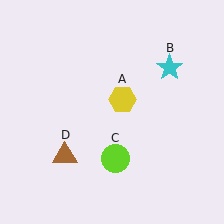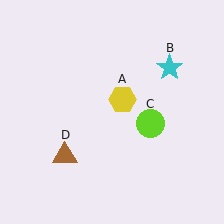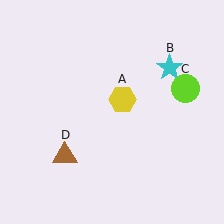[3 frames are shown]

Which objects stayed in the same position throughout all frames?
Yellow hexagon (object A) and cyan star (object B) and brown triangle (object D) remained stationary.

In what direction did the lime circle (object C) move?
The lime circle (object C) moved up and to the right.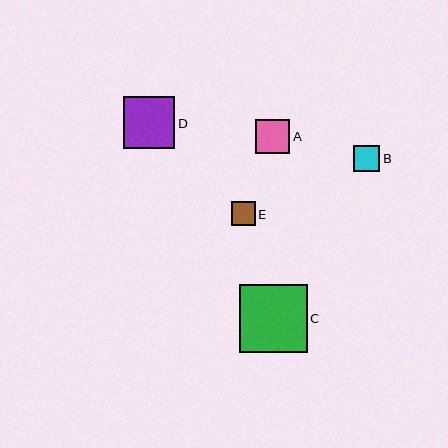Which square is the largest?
Square C is the largest with a size of approximately 68 pixels.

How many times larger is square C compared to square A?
Square C is approximately 2.0 times the size of square A.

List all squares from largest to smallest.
From largest to smallest: C, D, A, B, E.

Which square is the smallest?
Square E is the smallest with a size of approximately 24 pixels.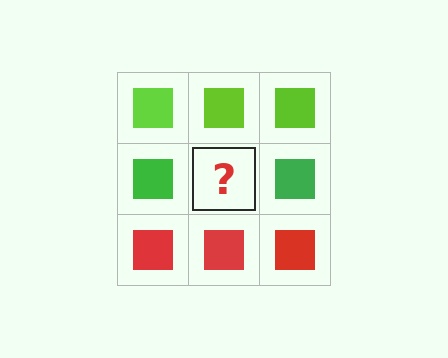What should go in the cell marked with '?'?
The missing cell should contain a green square.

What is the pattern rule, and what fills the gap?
The rule is that each row has a consistent color. The gap should be filled with a green square.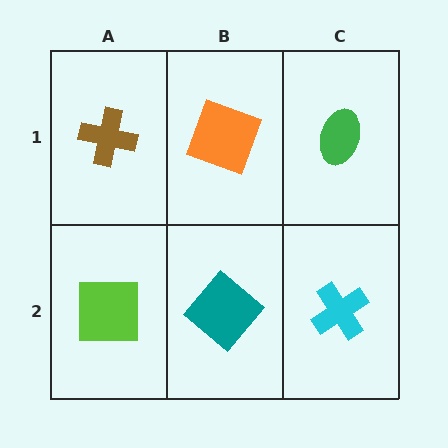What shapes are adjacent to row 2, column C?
A green ellipse (row 1, column C), a teal diamond (row 2, column B).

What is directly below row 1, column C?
A cyan cross.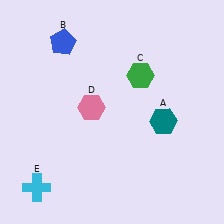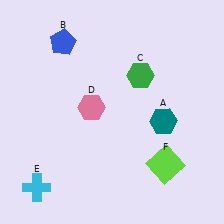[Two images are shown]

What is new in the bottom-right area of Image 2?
A lime square (F) was added in the bottom-right area of Image 2.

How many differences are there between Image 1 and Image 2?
There is 1 difference between the two images.